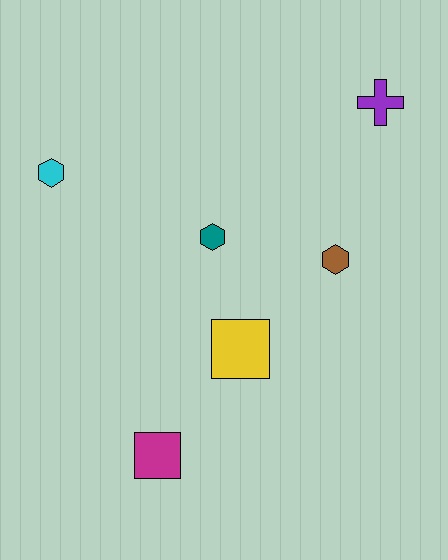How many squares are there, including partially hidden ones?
There are 2 squares.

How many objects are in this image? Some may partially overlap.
There are 6 objects.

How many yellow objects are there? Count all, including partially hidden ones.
There is 1 yellow object.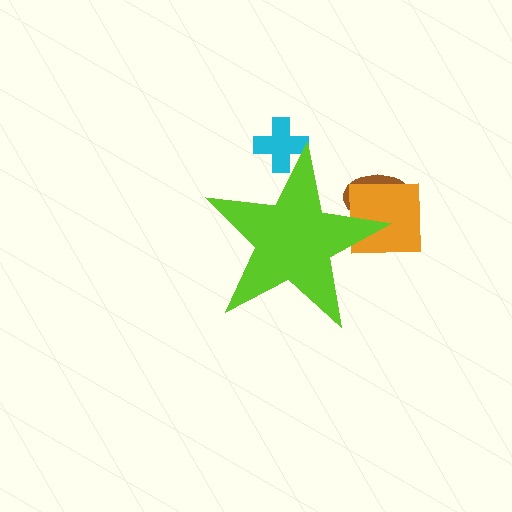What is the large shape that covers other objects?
A lime star.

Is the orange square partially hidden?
Yes, the orange square is partially hidden behind the lime star.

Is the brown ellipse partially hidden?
Yes, the brown ellipse is partially hidden behind the lime star.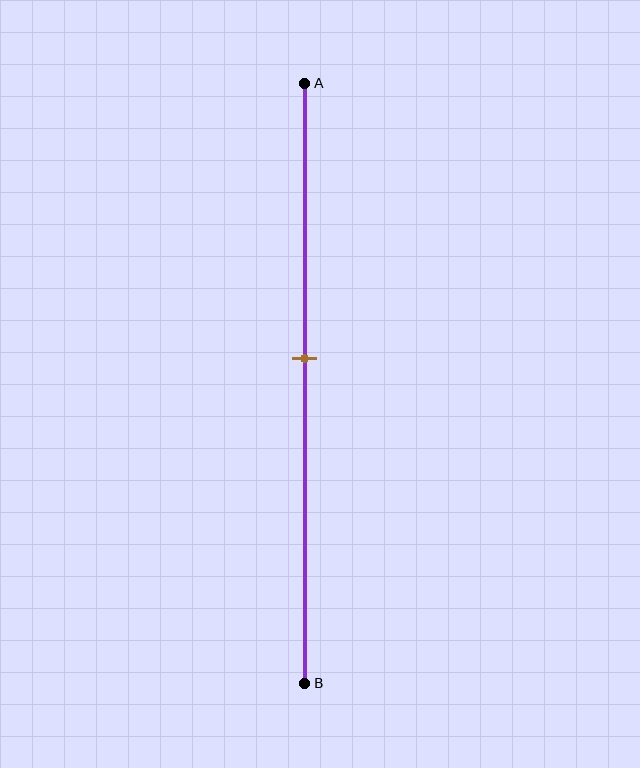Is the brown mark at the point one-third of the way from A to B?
No, the mark is at about 45% from A, not at the 33% one-third point.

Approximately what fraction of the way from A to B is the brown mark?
The brown mark is approximately 45% of the way from A to B.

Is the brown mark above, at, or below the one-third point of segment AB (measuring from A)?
The brown mark is below the one-third point of segment AB.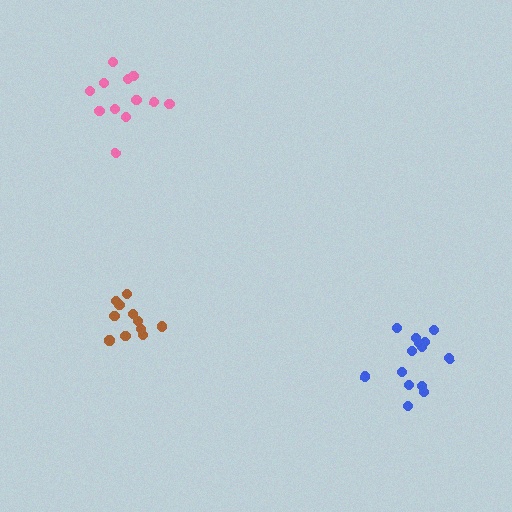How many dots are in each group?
Group 1: 11 dots, Group 2: 12 dots, Group 3: 14 dots (37 total).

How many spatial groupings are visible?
There are 3 spatial groupings.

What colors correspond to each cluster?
The clusters are colored: brown, pink, blue.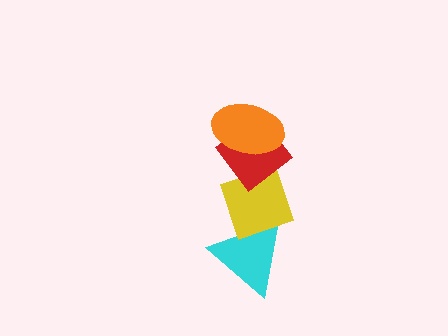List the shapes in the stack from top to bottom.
From top to bottom: the orange ellipse, the red diamond, the yellow diamond, the cyan triangle.